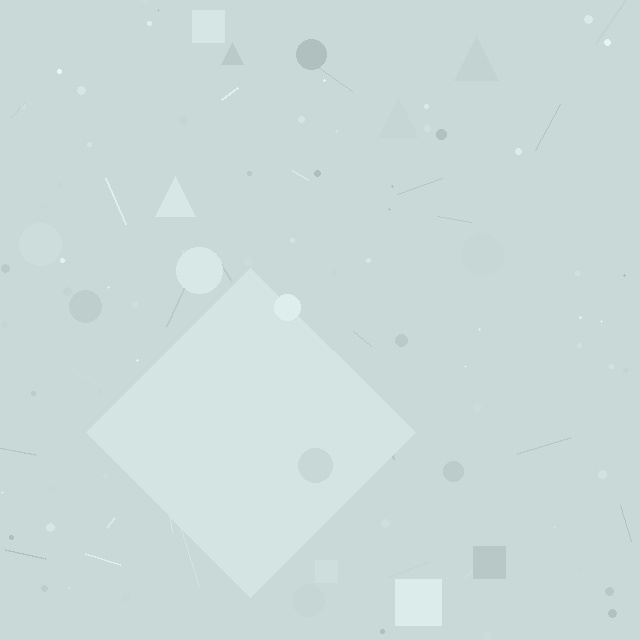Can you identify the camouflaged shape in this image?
The camouflaged shape is a diamond.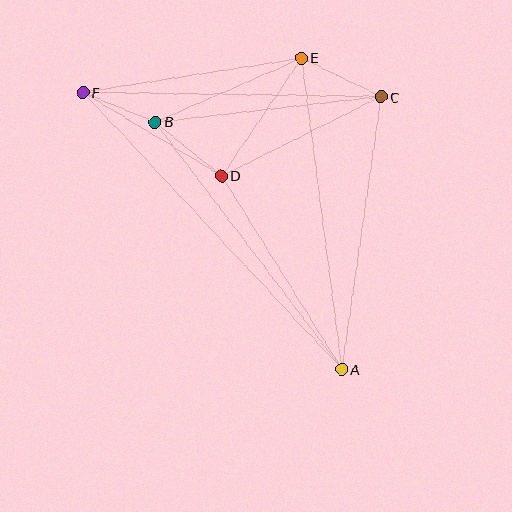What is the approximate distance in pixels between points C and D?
The distance between C and D is approximately 178 pixels.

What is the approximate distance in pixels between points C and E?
The distance between C and E is approximately 88 pixels.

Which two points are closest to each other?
Points B and F are closest to each other.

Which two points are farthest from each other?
Points A and F are farthest from each other.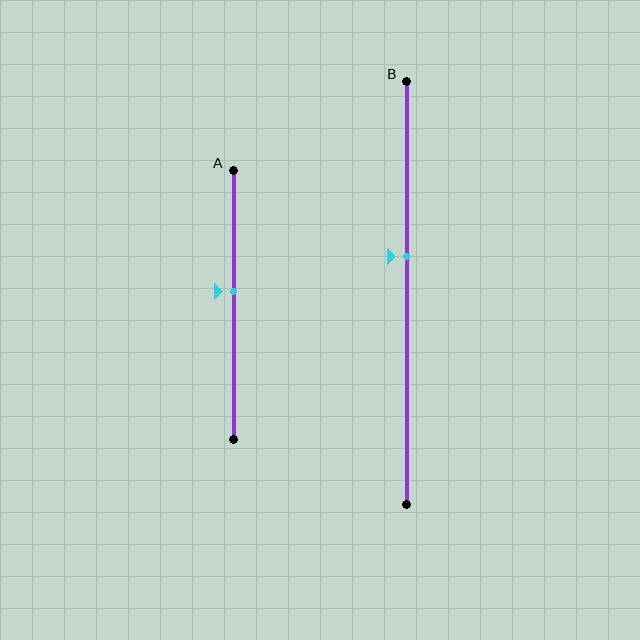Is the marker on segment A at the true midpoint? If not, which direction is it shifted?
No, the marker on segment A is shifted upward by about 5% of the segment length.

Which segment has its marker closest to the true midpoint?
Segment A has its marker closest to the true midpoint.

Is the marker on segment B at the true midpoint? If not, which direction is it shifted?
No, the marker on segment B is shifted upward by about 9% of the segment length.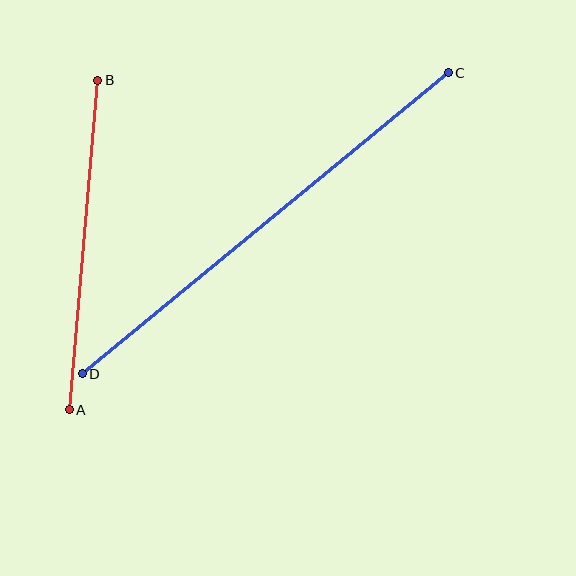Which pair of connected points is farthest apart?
Points C and D are farthest apart.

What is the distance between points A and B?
The distance is approximately 331 pixels.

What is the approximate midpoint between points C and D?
The midpoint is at approximately (265, 223) pixels.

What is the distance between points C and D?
The distance is approximately 474 pixels.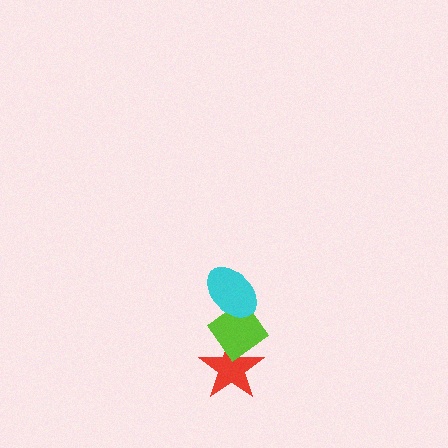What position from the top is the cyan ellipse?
The cyan ellipse is 1st from the top.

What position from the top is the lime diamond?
The lime diamond is 2nd from the top.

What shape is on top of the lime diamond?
The cyan ellipse is on top of the lime diamond.